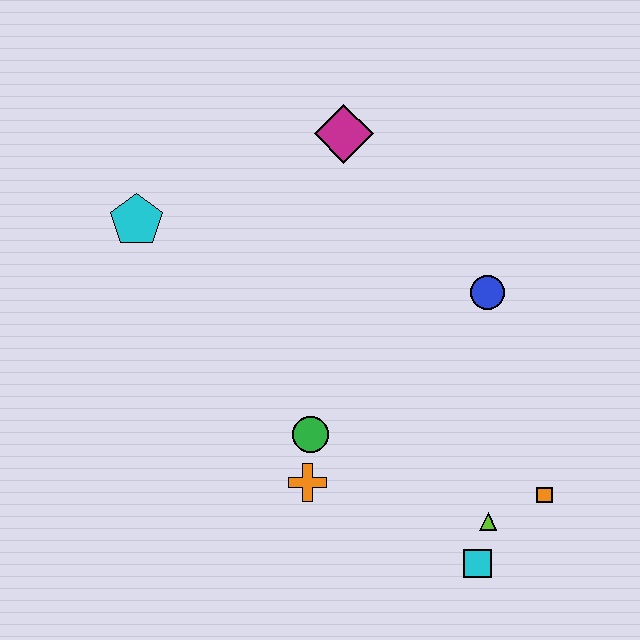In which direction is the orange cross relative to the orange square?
The orange cross is to the left of the orange square.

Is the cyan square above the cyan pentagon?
No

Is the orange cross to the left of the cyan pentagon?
No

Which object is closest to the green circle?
The orange cross is closest to the green circle.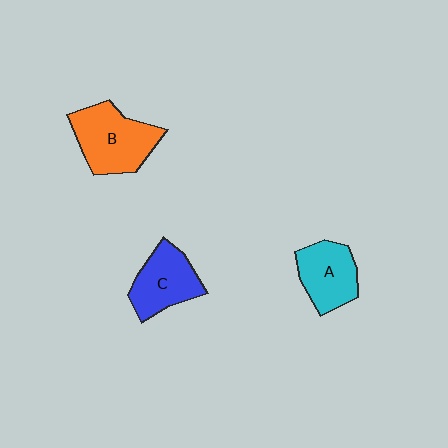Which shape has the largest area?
Shape B (orange).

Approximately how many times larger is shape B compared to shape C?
Approximately 1.3 times.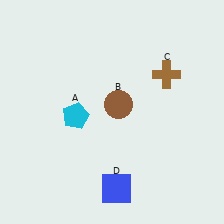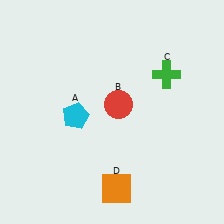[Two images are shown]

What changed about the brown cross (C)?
In Image 1, C is brown. In Image 2, it changed to green.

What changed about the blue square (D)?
In Image 1, D is blue. In Image 2, it changed to orange.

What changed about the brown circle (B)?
In Image 1, B is brown. In Image 2, it changed to red.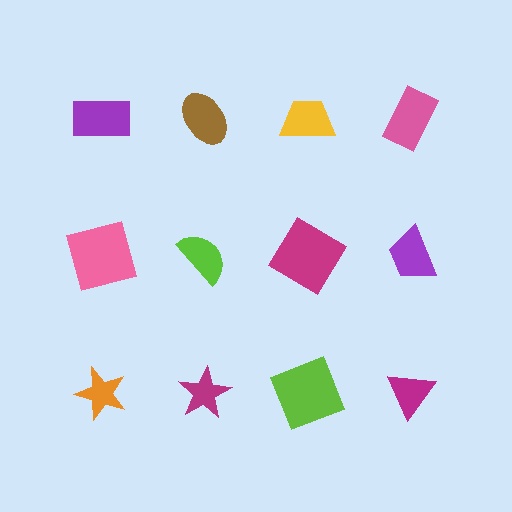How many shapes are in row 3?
4 shapes.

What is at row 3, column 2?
A magenta star.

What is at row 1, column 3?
A yellow trapezoid.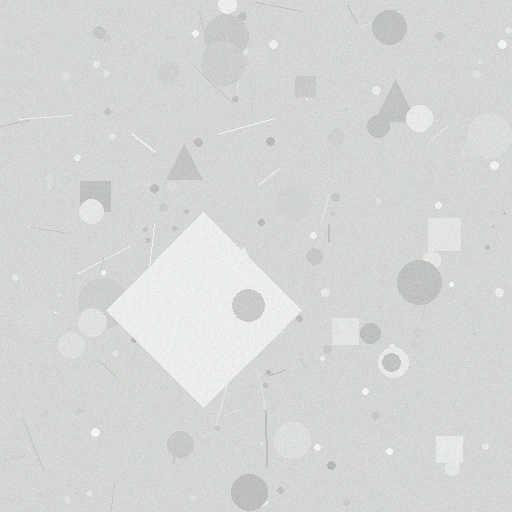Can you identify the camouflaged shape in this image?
The camouflaged shape is a diamond.